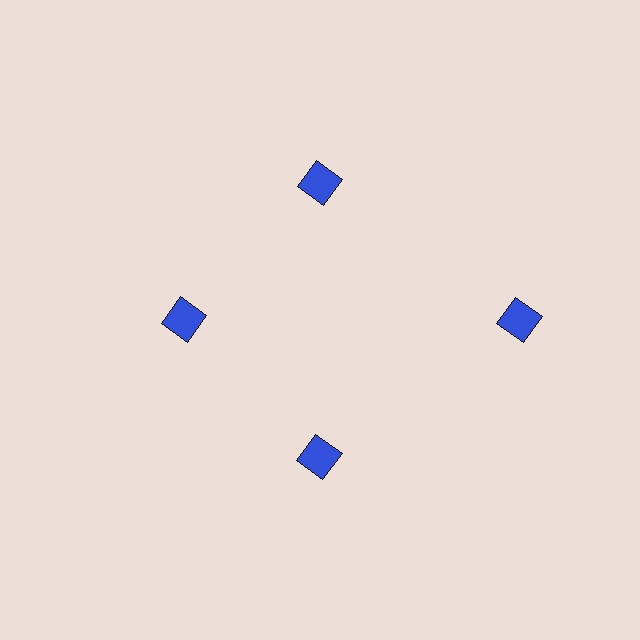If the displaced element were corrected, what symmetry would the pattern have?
It would have 4-fold rotational symmetry — the pattern would map onto itself every 90 degrees.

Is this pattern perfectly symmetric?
No. The 4 blue diamonds are arranged in a ring, but one element near the 3 o'clock position is pushed outward from the center, breaking the 4-fold rotational symmetry.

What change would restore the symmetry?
The symmetry would be restored by moving it inward, back onto the ring so that all 4 diamonds sit at equal angles and equal distance from the center.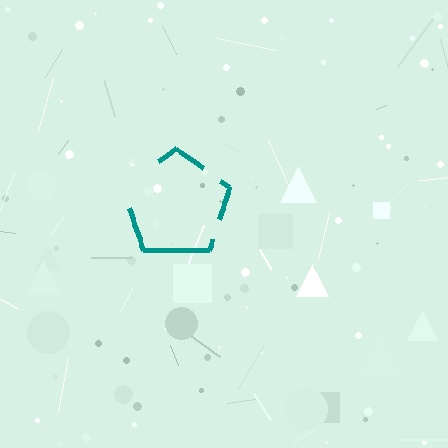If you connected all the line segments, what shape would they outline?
They would outline a pentagon.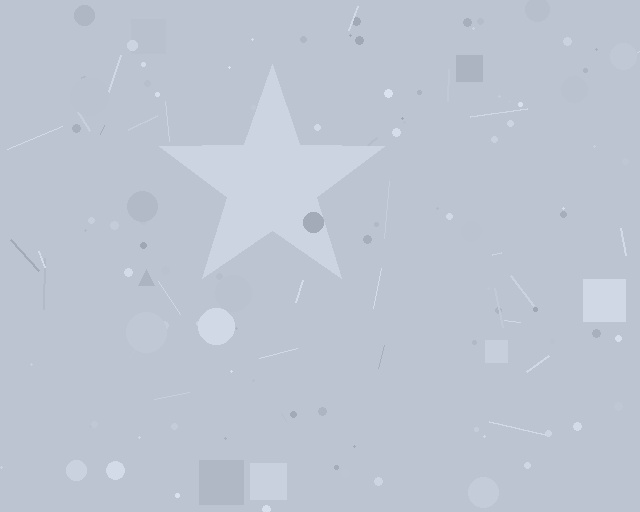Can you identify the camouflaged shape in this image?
The camouflaged shape is a star.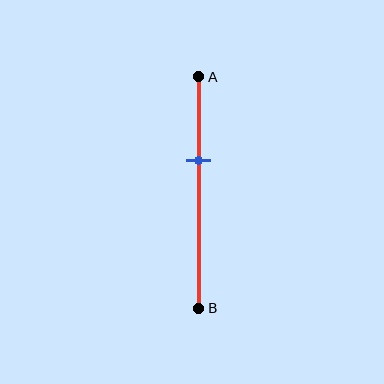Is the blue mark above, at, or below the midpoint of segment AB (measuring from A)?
The blue mark is above the midpoint of segment AB.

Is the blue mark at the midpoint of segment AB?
No, the mark is at about 35% from A, not at the 50% midpoint.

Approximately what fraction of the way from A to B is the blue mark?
The blue mark is approximately 35% of the way from A to B.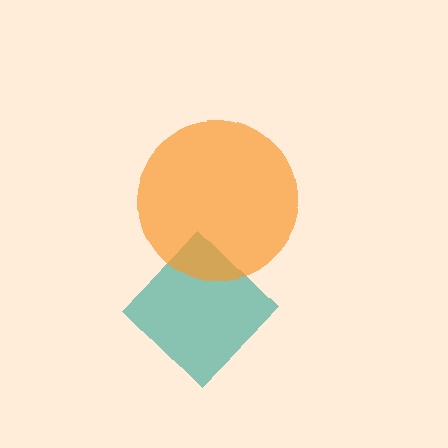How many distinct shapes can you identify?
There are 2 distinct shapes: a teal diamond, an orange circle.